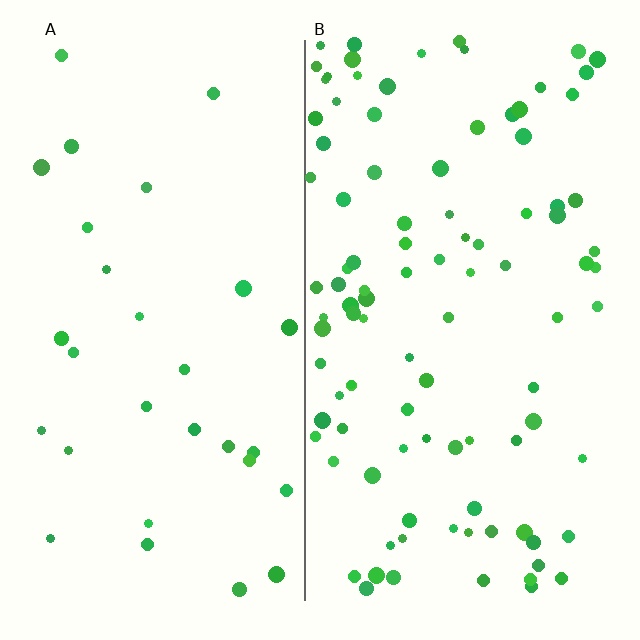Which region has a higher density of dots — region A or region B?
B (the right).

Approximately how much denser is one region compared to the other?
Approximately 3.3× — region B over region A.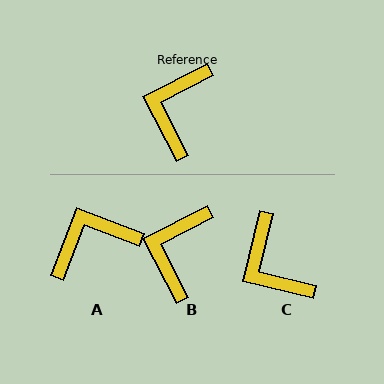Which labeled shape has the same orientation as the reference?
B.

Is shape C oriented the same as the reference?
No, it is off by about 49 degrees.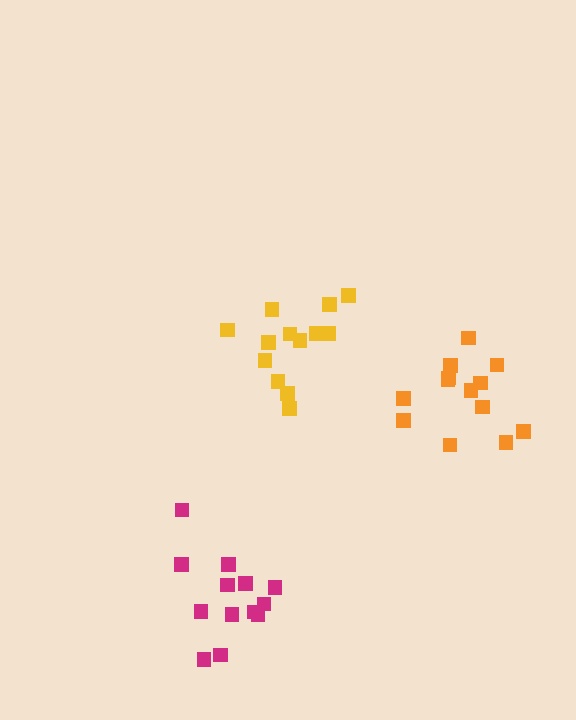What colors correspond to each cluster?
The clusters are colored: yellow, magenta, orange.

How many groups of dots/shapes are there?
There are 3 groups.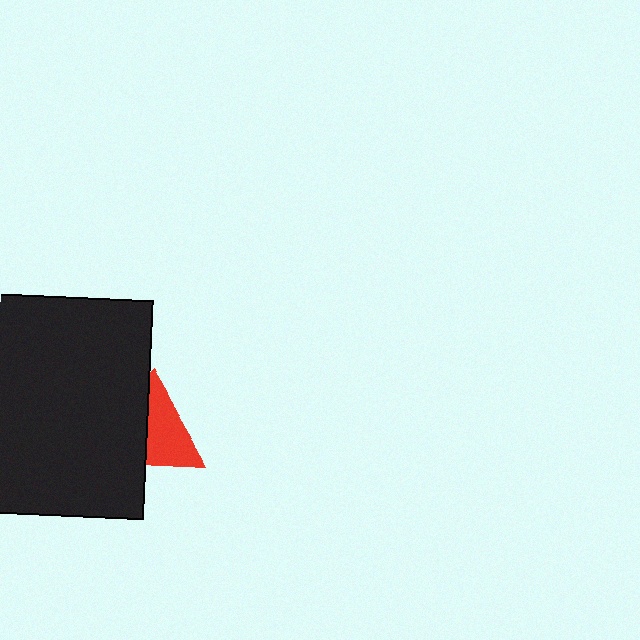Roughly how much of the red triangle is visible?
About half of it is visible (roughly 55%).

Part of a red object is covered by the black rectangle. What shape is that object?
It is a triangle.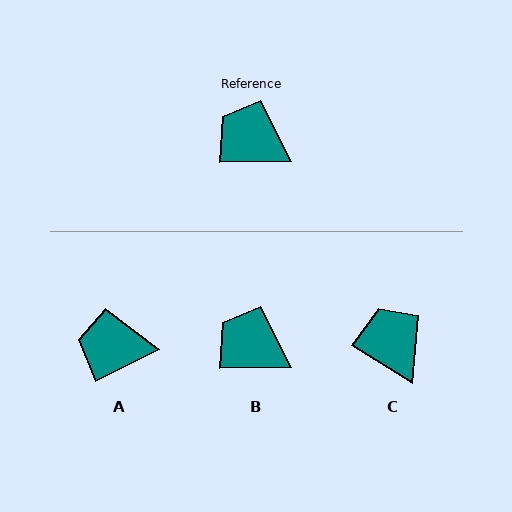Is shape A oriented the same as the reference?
No, it is off by about 26 degrees.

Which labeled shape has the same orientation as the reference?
B.